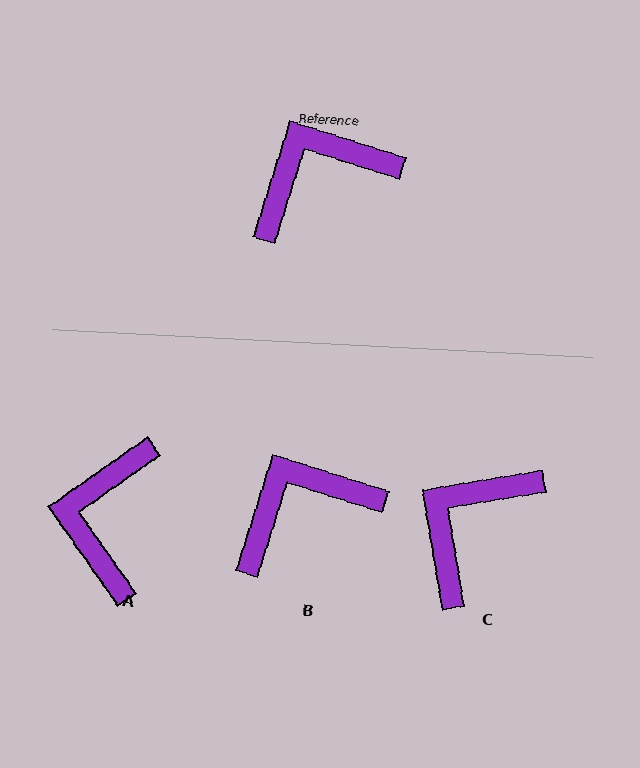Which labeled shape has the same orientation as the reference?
B.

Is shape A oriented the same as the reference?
No, it is off by about 53 degrees.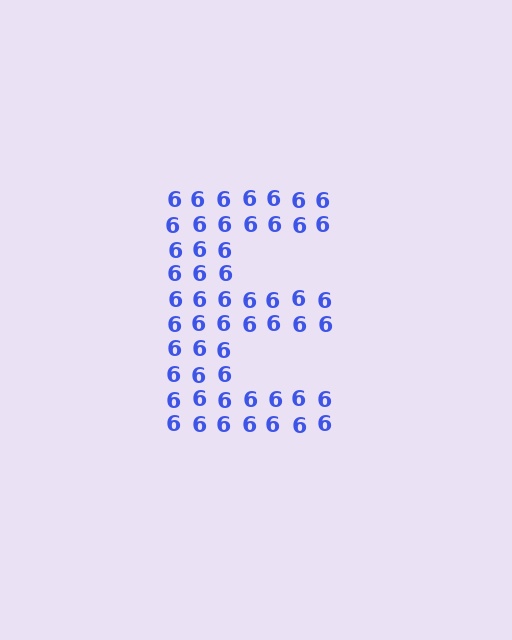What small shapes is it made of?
It is made of small digit 6's.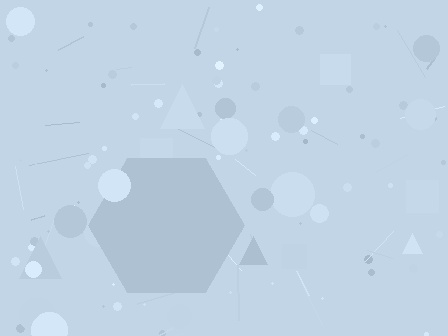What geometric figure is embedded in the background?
A hexagon is embedded in the background.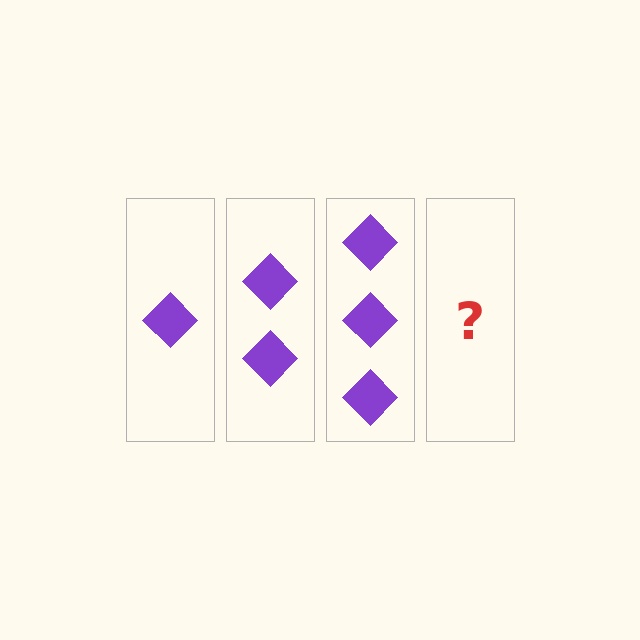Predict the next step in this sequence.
The next step is 4 diamonds.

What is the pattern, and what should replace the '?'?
The pattern is that each step adds one more diamond. The '?' should be 4 diamonds.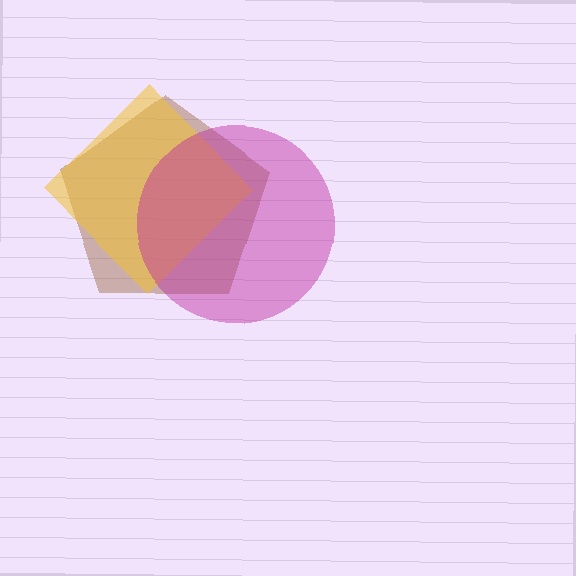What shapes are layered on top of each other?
The layered shapes are: a brown pentagon, a yellow diamond, a magenta circle.